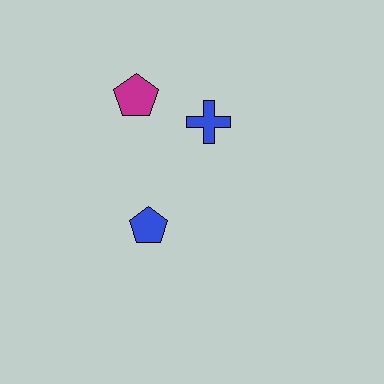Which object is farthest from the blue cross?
The blue pentagon is farthest from the blue cross.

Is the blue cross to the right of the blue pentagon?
Yes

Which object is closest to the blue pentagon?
The blue cross is closest to the blue pentagon.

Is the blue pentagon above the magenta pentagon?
No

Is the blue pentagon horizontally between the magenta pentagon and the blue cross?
Yes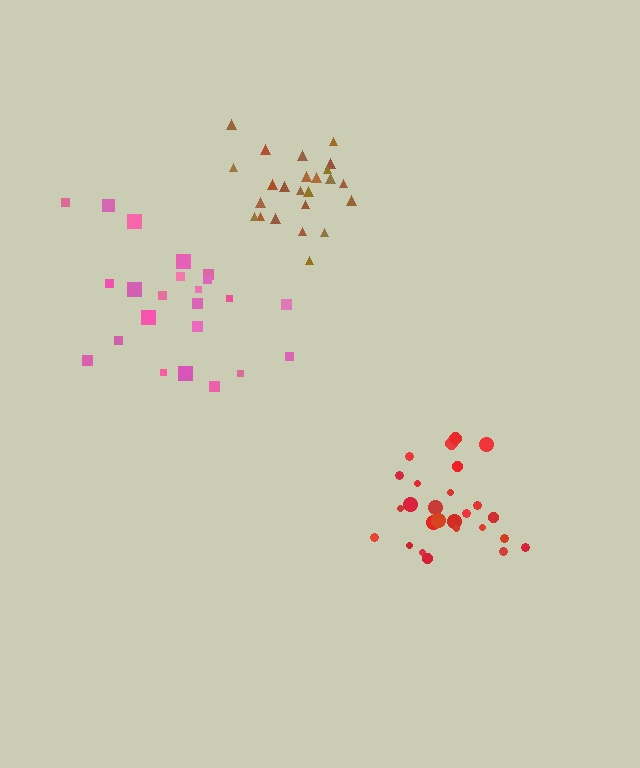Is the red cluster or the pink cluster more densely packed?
Red.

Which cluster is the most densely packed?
Brown.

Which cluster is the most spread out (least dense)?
Pink.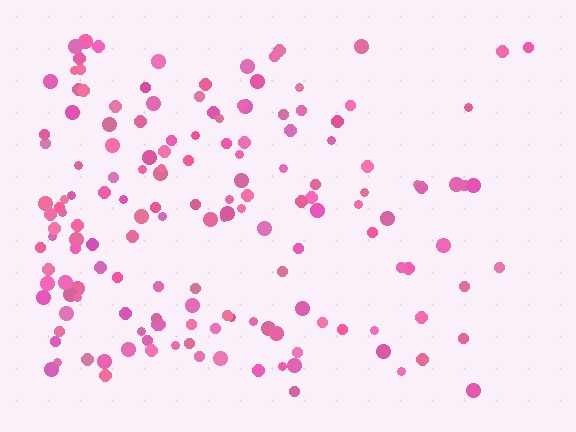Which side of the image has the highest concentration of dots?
The left.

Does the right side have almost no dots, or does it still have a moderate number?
Still a moderate number, just noticeably fewer than the left.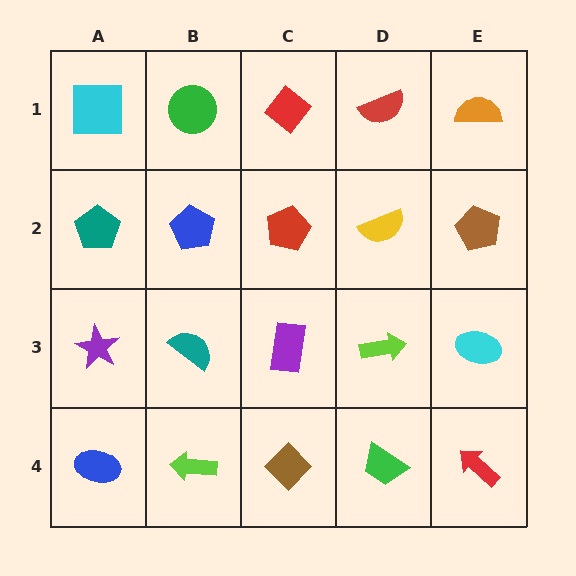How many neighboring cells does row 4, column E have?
2.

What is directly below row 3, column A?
A blue ellipse.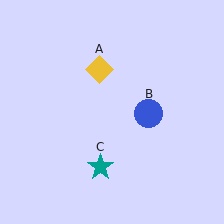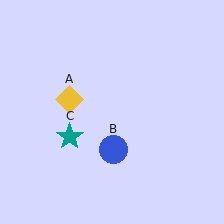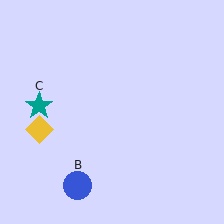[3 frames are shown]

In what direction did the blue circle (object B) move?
The blue circle (object B) moved down and to the left.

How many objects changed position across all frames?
3 objects changed position: yellow diamond (object A), blue circle (object B), teal star (object C).